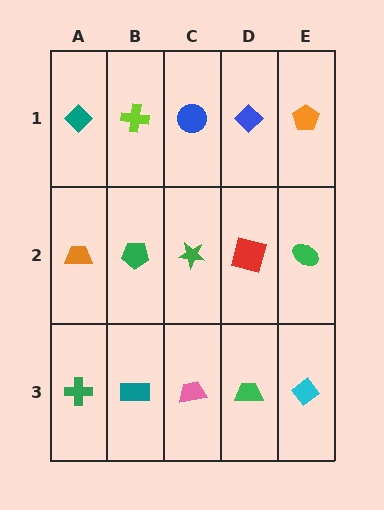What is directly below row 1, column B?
A green pentagon.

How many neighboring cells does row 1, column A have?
2.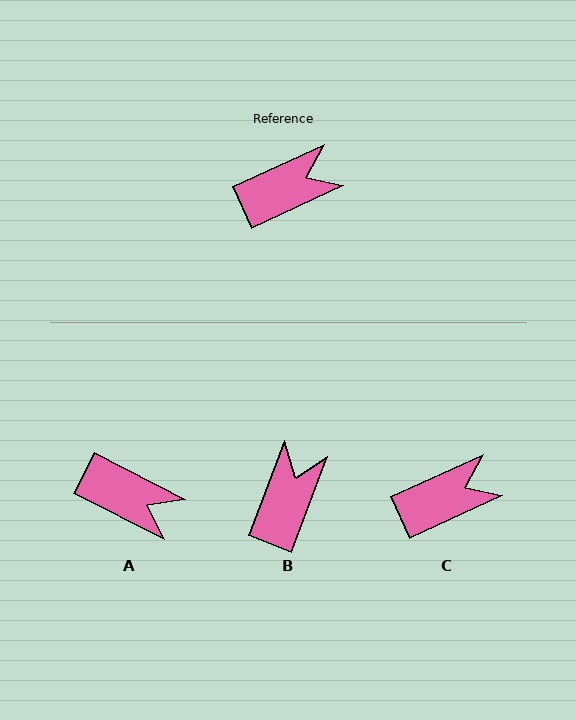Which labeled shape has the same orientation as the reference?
C.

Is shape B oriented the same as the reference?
No, it is off by about 44 degrees.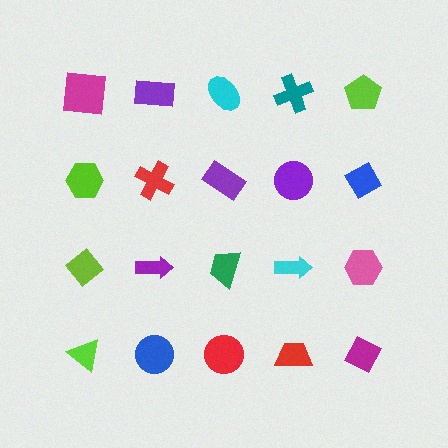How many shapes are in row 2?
5 shapes.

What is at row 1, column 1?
A magenta square.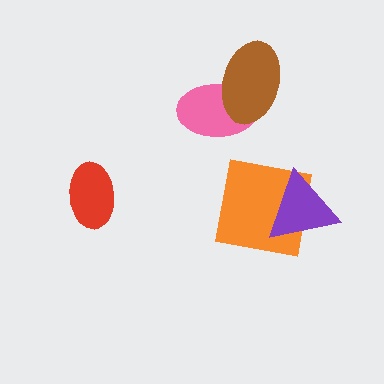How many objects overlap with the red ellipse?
0 objects overlap with the red ellipse.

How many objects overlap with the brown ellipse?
1 object overlaps with the brown ellipse.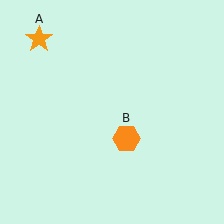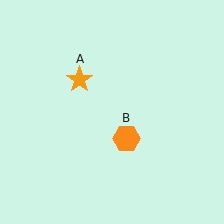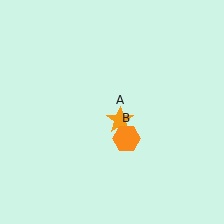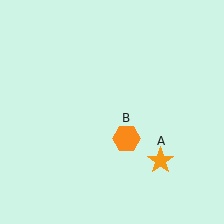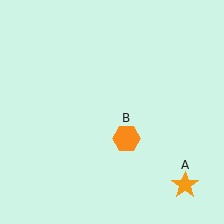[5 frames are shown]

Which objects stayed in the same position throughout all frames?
Orange hexagon (object B) remained stationary.